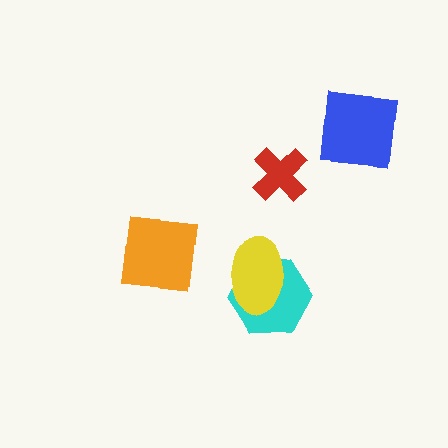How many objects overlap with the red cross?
0 objects overlap with the red cross.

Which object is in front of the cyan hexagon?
The yellow ellipse is in front of the cyan hexagon.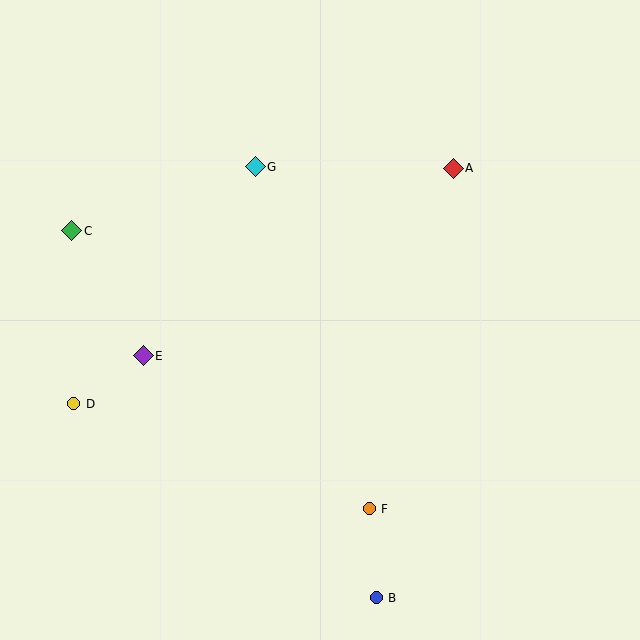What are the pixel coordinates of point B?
Point B is at (376, 598).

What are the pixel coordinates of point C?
Point C is at (72, 231).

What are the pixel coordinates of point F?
Point F is at (369, 509).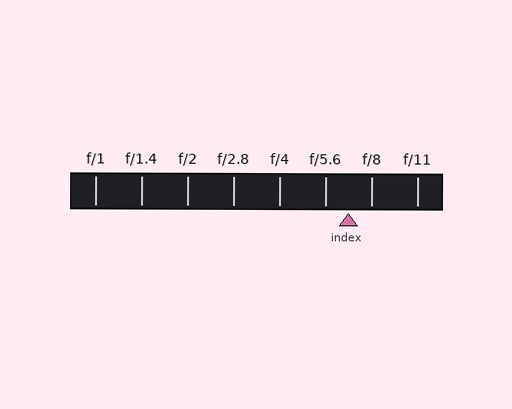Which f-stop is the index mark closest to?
The index mark is closest to f/8.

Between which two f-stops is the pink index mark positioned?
The index mark is between f/5.6 and f/8.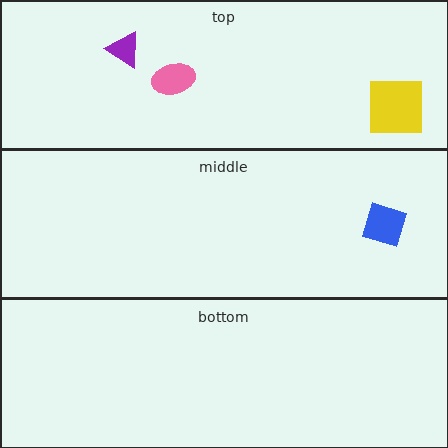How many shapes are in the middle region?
1.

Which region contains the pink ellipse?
The top region.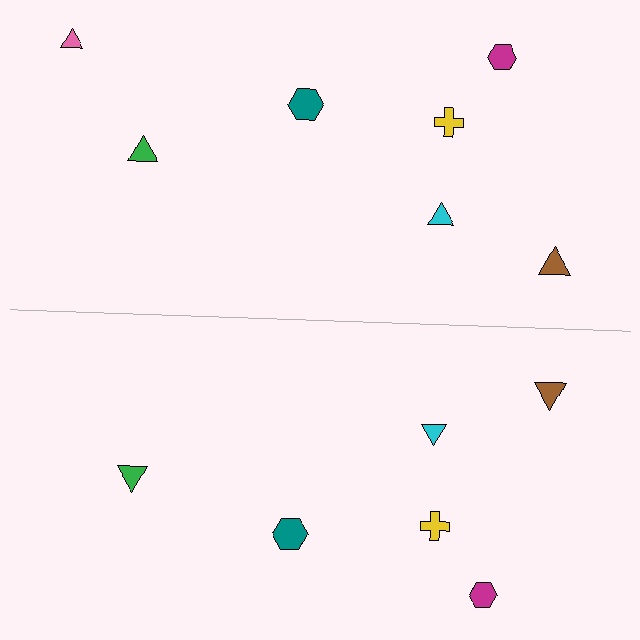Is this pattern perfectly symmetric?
No, the pattern is not perfectly symmetric. A pink triangle is missing from the bottom side.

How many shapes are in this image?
There are 13 shapes in this image.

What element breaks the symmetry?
A pink triangle is missing from the bottom side.